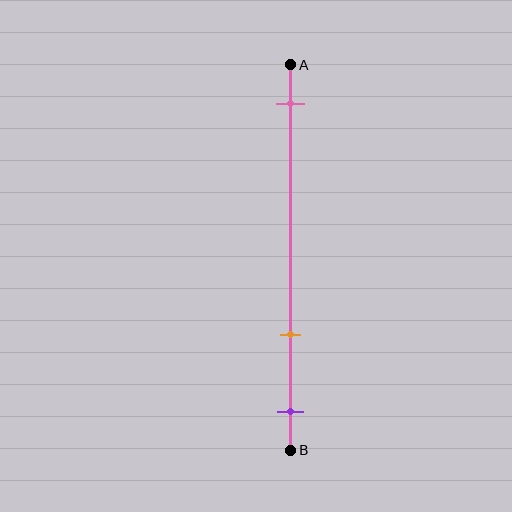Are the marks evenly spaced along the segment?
No, the marks are not evenly spaced.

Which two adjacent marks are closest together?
The orange and purple marks are the closest adjacent pair.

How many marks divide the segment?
There are 3 marks dividing the segment.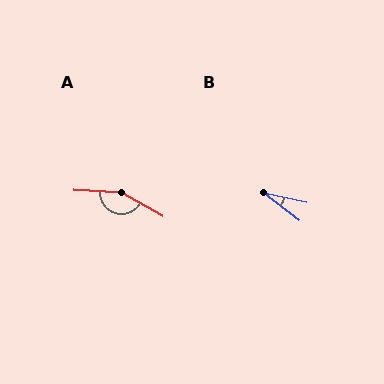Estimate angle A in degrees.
Approximately 153 degrees.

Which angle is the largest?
A, at approximately 153 degrees.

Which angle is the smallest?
B, at approximately 26 degrees.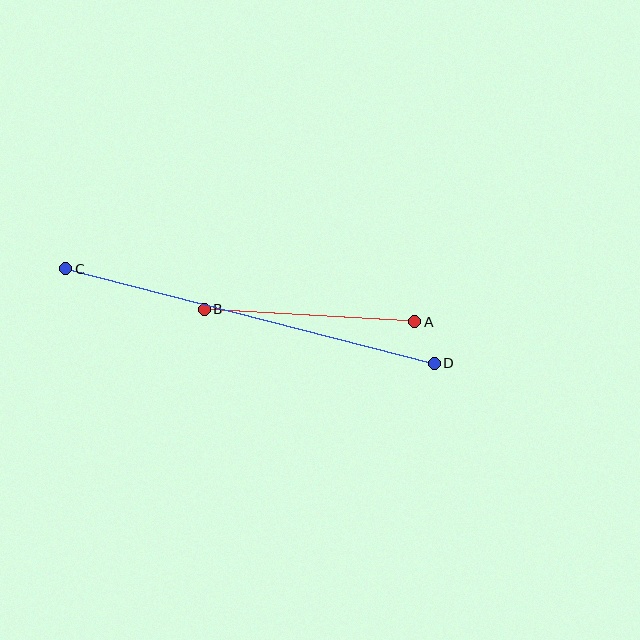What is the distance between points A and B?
The distance is approximately 211 pixels.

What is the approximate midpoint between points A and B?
The midpoint is at approximately (309, 315) pixels.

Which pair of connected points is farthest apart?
Points C and D are farthest apart.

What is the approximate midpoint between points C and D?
The midpoint is at approximately (250, 316) pixels.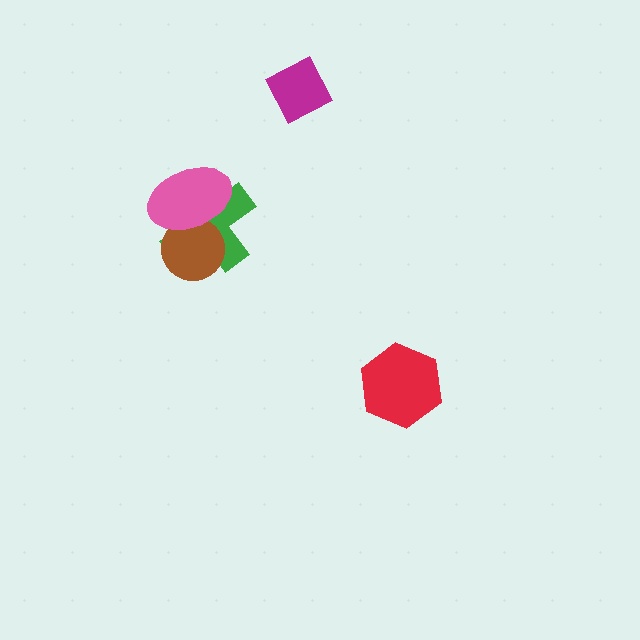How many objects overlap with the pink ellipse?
2 objects overlap with the pink ellipse.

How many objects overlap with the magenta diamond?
0 objects overlap with the magenta diamond.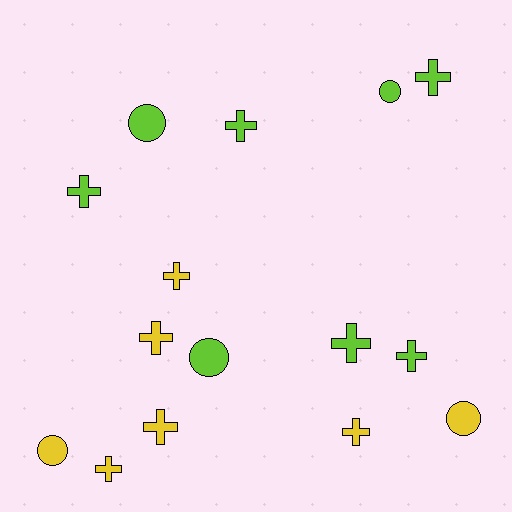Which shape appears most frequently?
Cross, with 10 objects.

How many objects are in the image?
There are 15 objects.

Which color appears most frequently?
Lime, with 8 objects.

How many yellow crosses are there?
There are 5 yellow crosses.